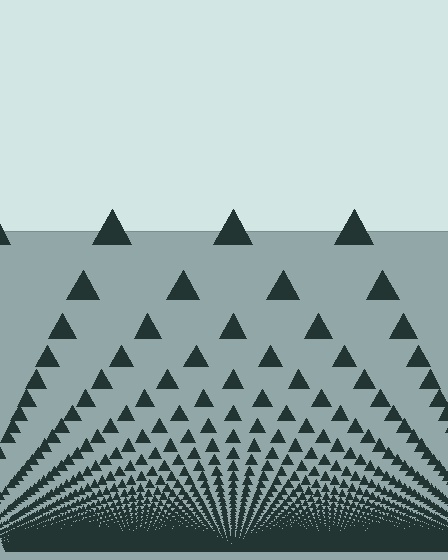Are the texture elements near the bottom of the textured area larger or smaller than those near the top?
Smaller. The gradient is inverted — elements near the bottom are smaller and denser.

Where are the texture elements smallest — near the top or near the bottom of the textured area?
Near the bottom.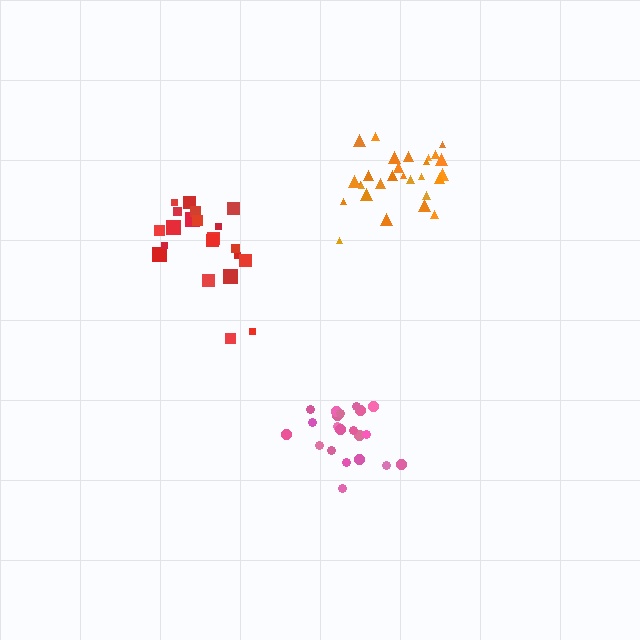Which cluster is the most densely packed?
Orange.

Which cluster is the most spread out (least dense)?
Red.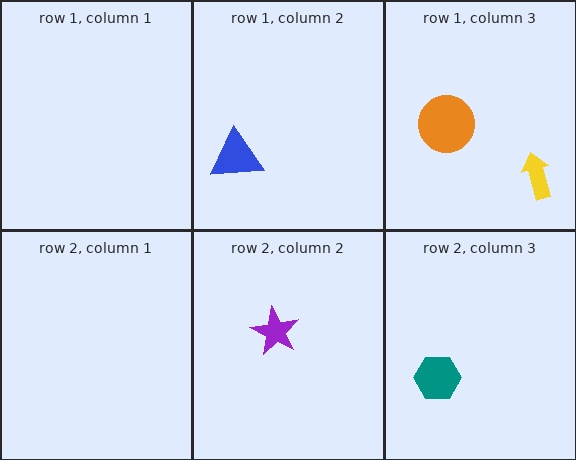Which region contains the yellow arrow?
The row 1, column 3 region.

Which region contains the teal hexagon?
The row 2, column 3 region.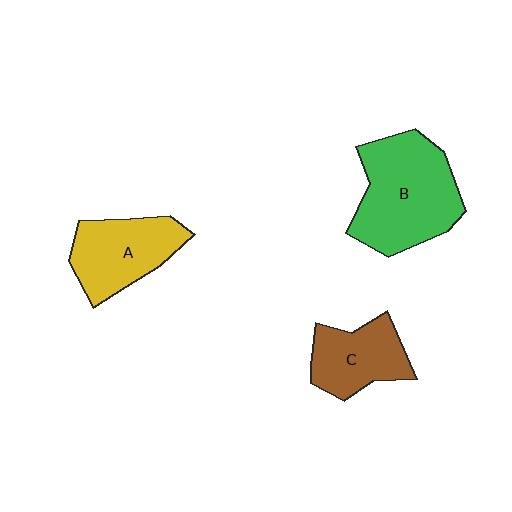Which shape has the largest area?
Shape B (green).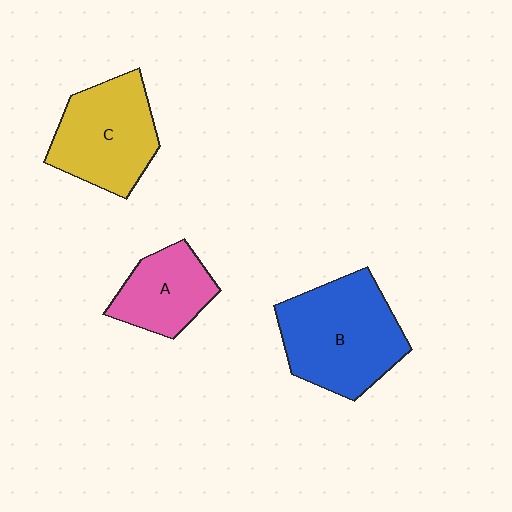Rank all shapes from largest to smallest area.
From largest to smallest: B (blue), C (yellow), A (pink).